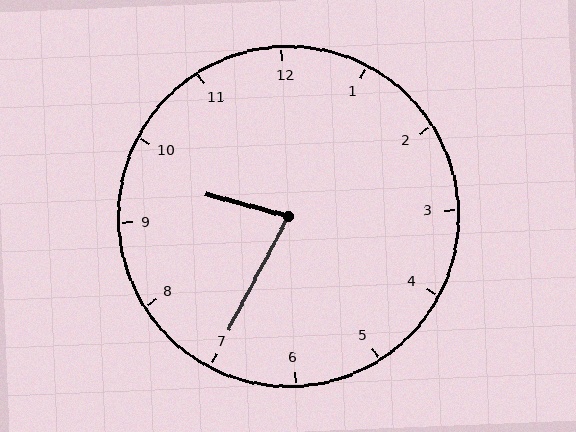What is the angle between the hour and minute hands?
Approximately 78 degrees.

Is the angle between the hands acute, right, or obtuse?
It is acute.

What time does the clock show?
9:35.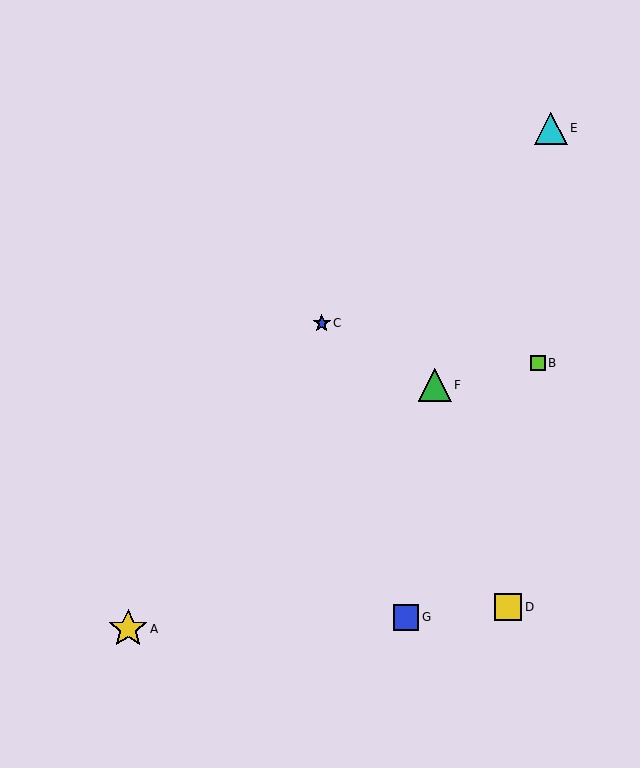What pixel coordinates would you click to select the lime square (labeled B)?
Click at (538, 363) to select the lime square B.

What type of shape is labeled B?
Shape B is a lime square.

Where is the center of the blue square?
The center of the blue square is at (406, 617).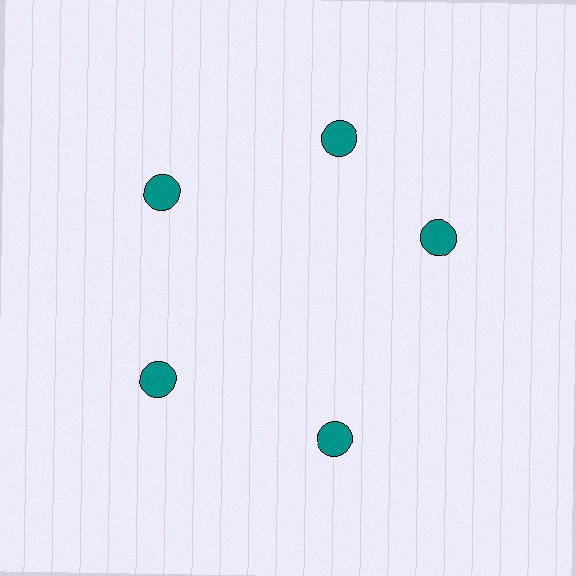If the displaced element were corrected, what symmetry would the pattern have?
It would have 5-fold rotational symmetry — the pattern would map onto itself every 72 degrees.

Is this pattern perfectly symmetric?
No. The 5 teal circles are arranged in a ring, but one element near the 3 o'clock position is rotated out of alignment along the ring, breaking the 5-fold rotational symmetry.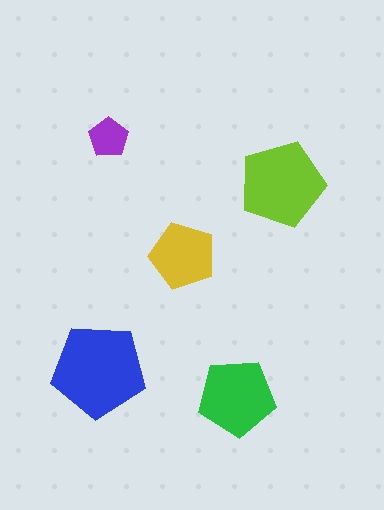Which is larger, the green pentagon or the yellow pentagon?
The green one.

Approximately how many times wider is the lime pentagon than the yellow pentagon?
About 1.5 times wider.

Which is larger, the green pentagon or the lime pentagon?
The lime one.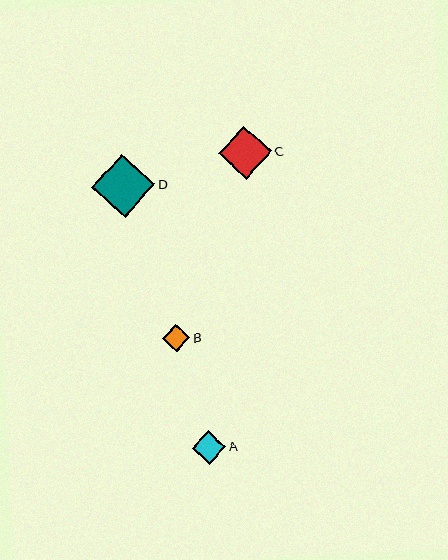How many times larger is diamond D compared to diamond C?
Diamond D is approximately 1.2 times the size of diamond C.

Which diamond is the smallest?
Diamond B is the smallest with a size of approximately 27 pixels.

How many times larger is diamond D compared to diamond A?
Diamond D is approximately 1.9 times the size of diamond A.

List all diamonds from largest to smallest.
From largest to smallest: D, C, A, B.